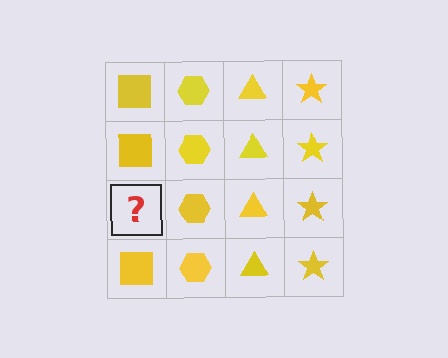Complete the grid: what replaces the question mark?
The question mark should be replaced with a yellow square.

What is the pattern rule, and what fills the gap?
The rule is that each column has a consistent shape. The gap should be filled with a yellow square.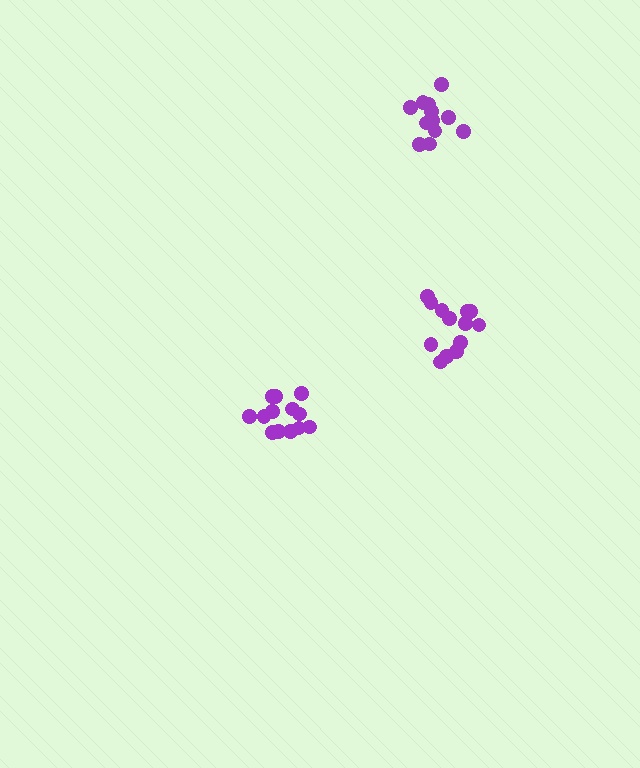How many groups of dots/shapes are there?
There are 3 groups.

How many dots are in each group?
Group 1: 14 dots, Group 2: 13 dots, Group 3: 12 dots (39 total).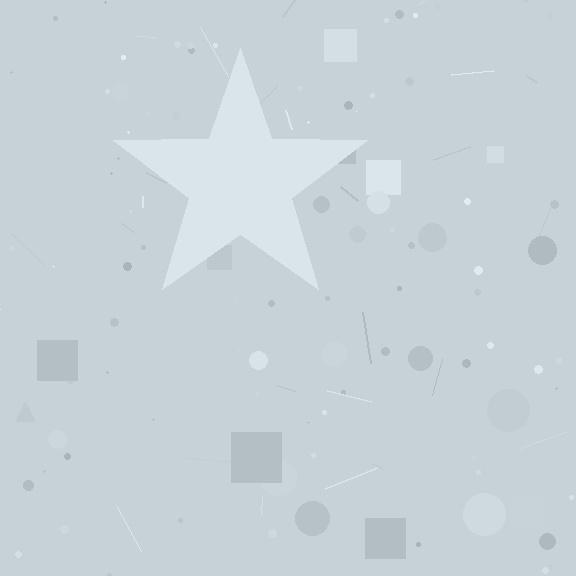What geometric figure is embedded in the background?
A star is embedded in the background.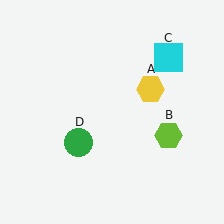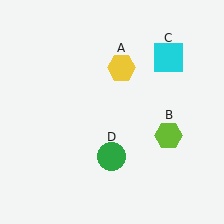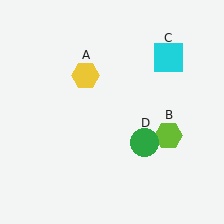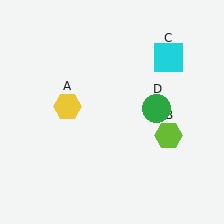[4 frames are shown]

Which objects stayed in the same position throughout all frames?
Lime hexagon (object B) and cyan square (object C) remained stationary.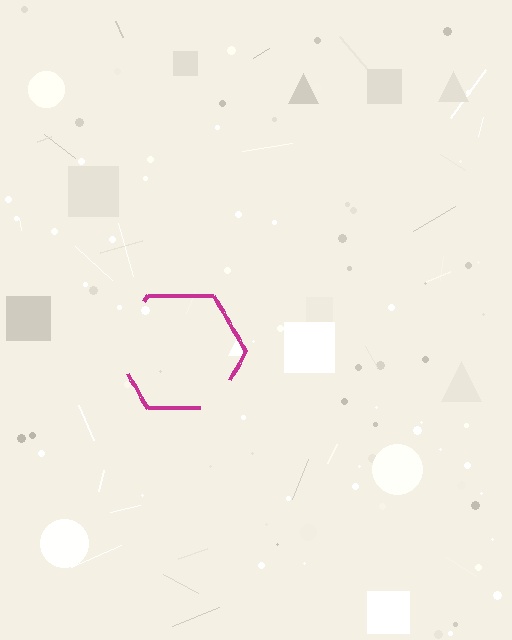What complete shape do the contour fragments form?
The contour fragments form a hexagon.